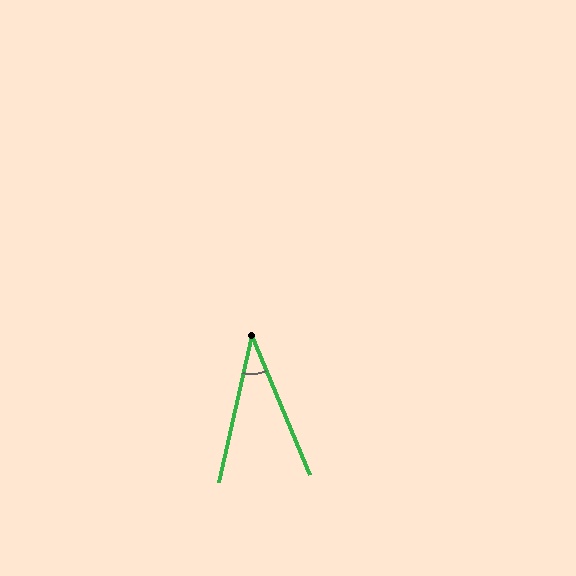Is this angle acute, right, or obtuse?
It is acute.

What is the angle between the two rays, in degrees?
Approximately 35 degrees.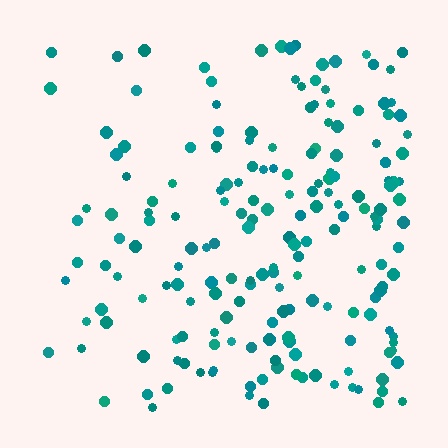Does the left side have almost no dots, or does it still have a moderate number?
Still a moderate number, just noticeably fewer than the right.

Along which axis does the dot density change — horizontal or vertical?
Horizontal.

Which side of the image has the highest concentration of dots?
The right.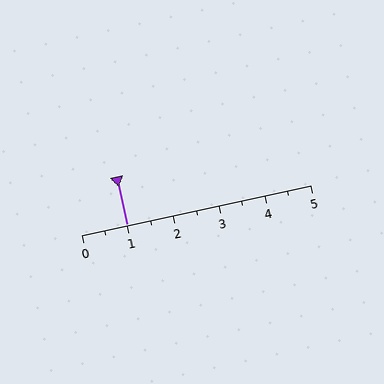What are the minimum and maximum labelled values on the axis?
The axis runs from 0 to 5.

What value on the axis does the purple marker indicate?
The marker indicates approximately 1.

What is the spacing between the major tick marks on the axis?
The major ticks are spaced 1 apart.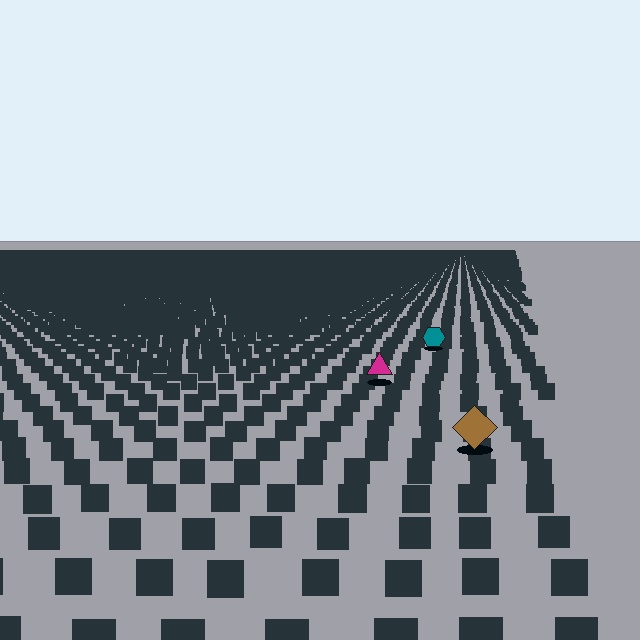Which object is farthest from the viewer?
The teal hexagon is farthest from the viewer. It appears smaller and the ground texture around it is denser.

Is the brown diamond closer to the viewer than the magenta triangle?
Yes. The brown diamond is closer — you can tell from the texture gradient: the ground texture is coarser near it.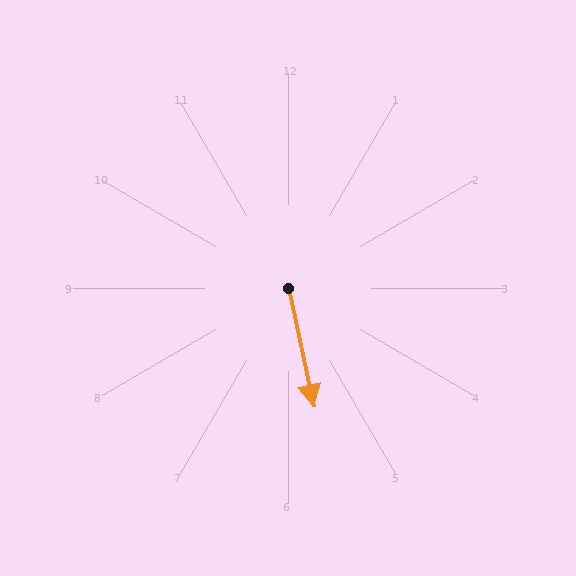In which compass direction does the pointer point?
South.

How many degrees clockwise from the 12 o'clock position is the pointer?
Approximately 168 degrees.